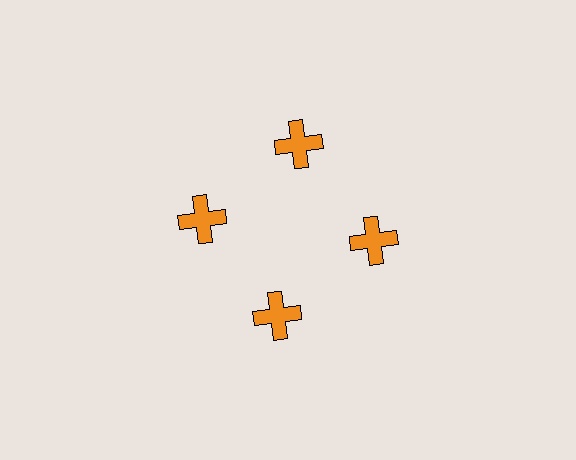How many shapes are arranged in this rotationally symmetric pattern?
There are 4 shapes, arranged in 4 groups of 1.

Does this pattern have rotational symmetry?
Yes, this pattern has 4-fold rotational symmetry. It looks the same after rotating 90 degrees around the center.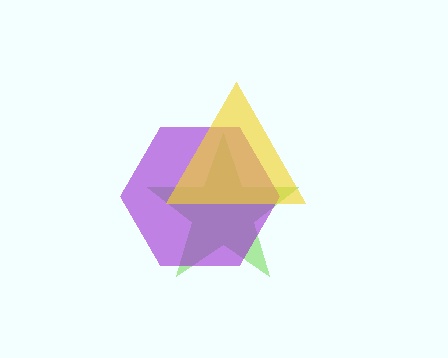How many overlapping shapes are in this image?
There are 3 overlapping shapes in the image.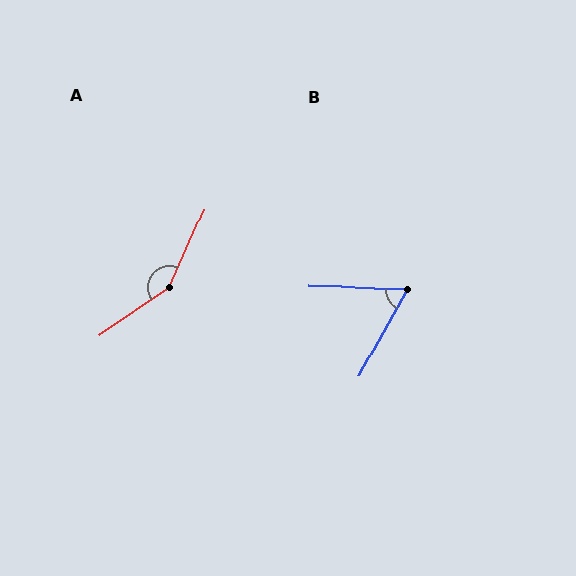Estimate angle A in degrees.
Approximately 148 degrees.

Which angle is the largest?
A, at approximately 148 degrees.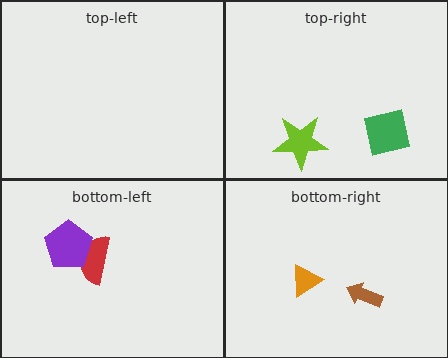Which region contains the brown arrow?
The bottom-right region.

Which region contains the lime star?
The top-right region.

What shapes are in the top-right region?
The green square, the lime star.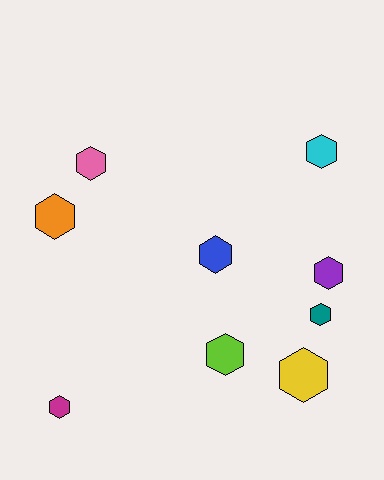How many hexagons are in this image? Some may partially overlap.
There are 9 hexagons.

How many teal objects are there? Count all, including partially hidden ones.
There is 1 teal object.